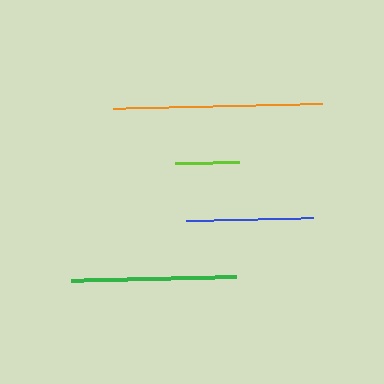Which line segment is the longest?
The orange line is the longest at approximately 208 pixels.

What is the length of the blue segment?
The blue segment is approximately 127 pixels long.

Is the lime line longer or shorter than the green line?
The green line is longer than the lime line.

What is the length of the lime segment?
The lime segment is approximately 64 pixels long.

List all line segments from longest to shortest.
From longest to shortest: orange, green, blue, lime.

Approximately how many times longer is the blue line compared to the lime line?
The blue line is approximately 2.0 times the length of the lime line.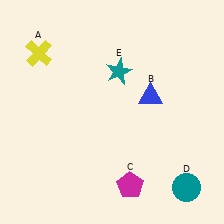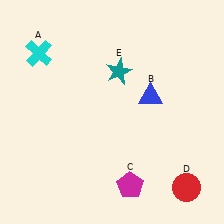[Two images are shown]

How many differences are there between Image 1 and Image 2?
There are 2 differences between the two images.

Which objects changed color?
A changed from yellow to cyan. D changed from teal to red.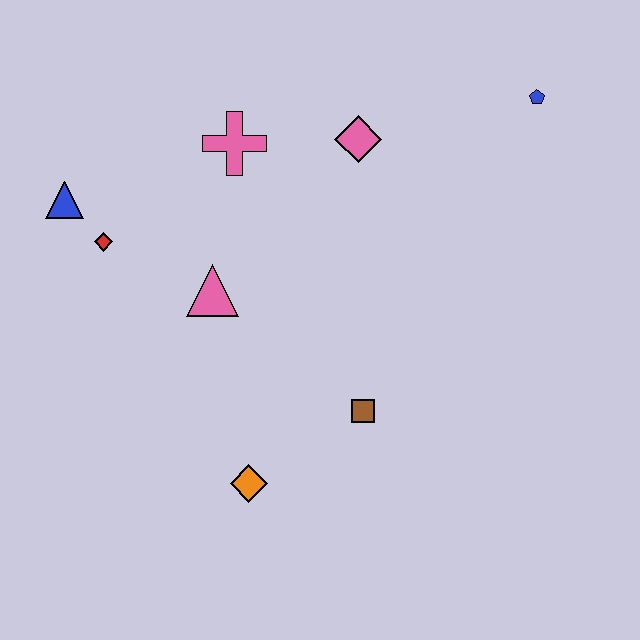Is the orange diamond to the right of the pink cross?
Yes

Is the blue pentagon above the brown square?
Yes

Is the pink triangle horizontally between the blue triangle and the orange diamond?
Yes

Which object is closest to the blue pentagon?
The pink diamond is closest to the blue pentagon.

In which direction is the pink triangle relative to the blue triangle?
The pink triangle is to the right of the blue triangle.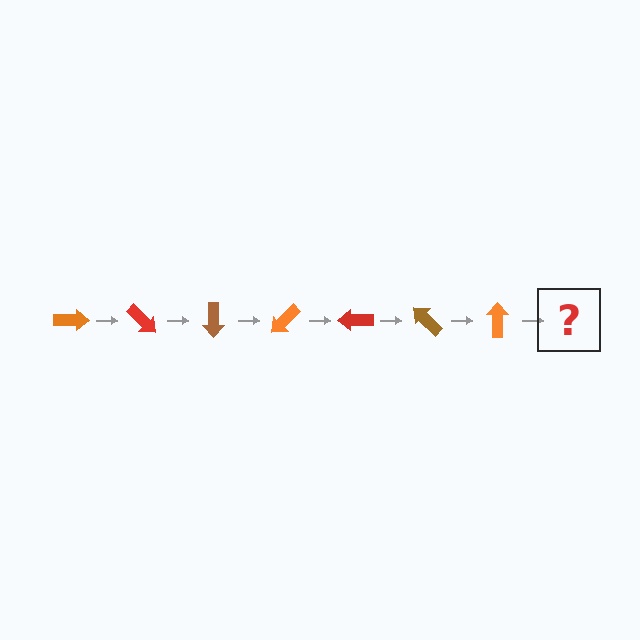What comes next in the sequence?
The next element should be a red arrow, rotated 315 degrees from the start.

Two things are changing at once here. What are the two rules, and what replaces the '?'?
The two rules are that it rotates 45 degrees each step and the color cycles through orange, red, and brown. The '?' should be a red arrow, rotated 315 degrees from the start.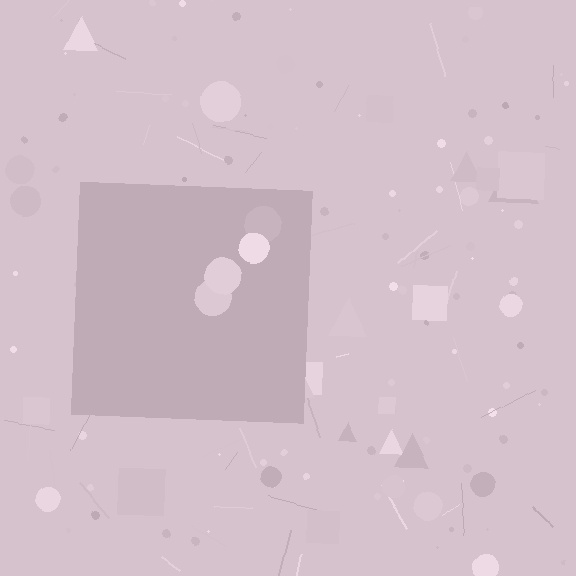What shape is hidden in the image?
A square is hidden in the image.